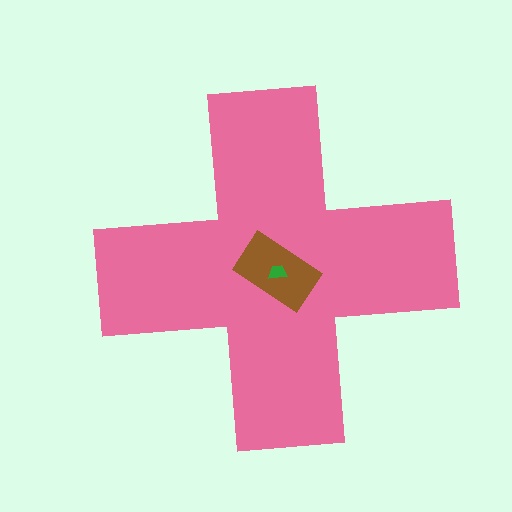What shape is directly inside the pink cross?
The brown rectangle.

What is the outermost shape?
The pink cross.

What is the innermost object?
The green trapezoid.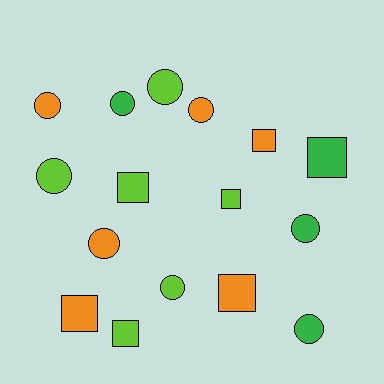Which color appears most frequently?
Lime, with 6 objects.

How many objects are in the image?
There are 16 objects.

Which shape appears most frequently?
Circle, with 9 objects.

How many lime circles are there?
There are 3 lime circles.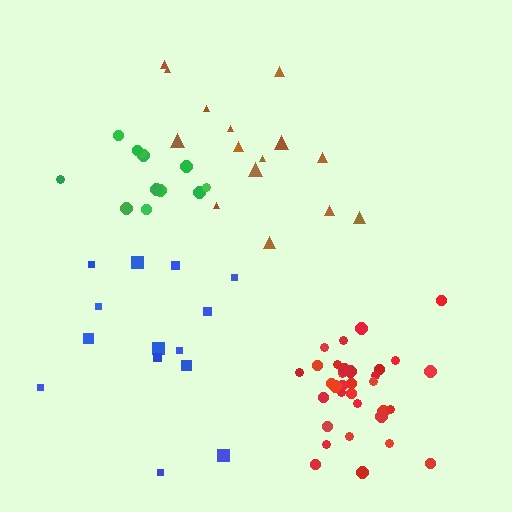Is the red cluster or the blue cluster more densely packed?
Red.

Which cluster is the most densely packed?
Red.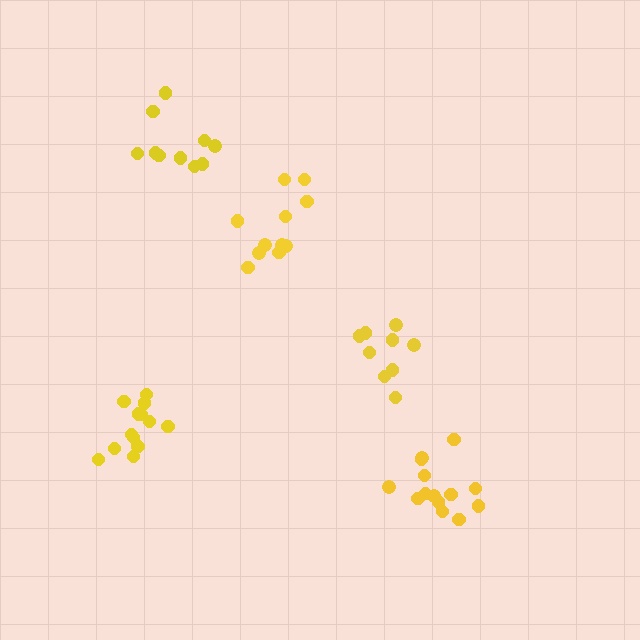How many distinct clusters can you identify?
There are 5 distinct clusters.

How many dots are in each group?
Group 1: 11 dots, Group 2: 13 dots, Group 3: 14 dots, Group 4: 10 dots, Group 5: 9 dots (57 total).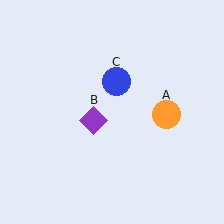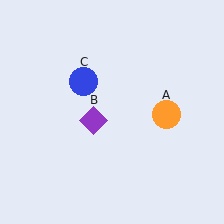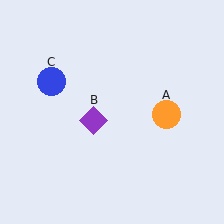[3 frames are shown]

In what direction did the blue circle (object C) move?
The blue circle (object C) moved left.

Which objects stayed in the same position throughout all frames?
Orange circle (object A) and purple diamond (object B) remained stationary.